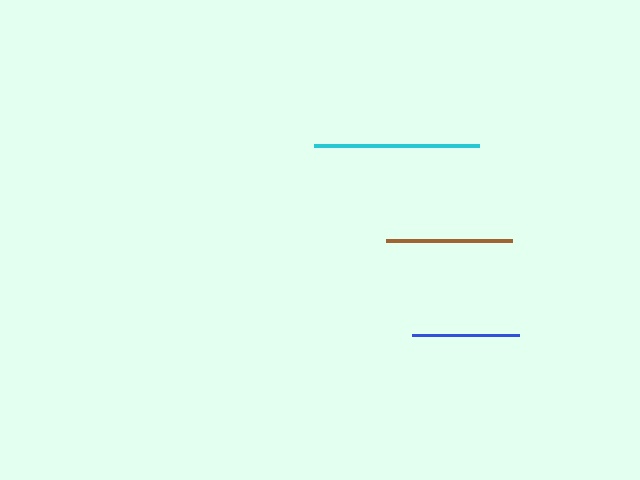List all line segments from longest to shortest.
From longest to shortest: cyan, brown, blue.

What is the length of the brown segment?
The brown segment is approximately 126 pixels long.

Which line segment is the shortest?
The blue line is the shortest at approximately 106 pixels.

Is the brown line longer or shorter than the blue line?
The brown line is longer than the blue line.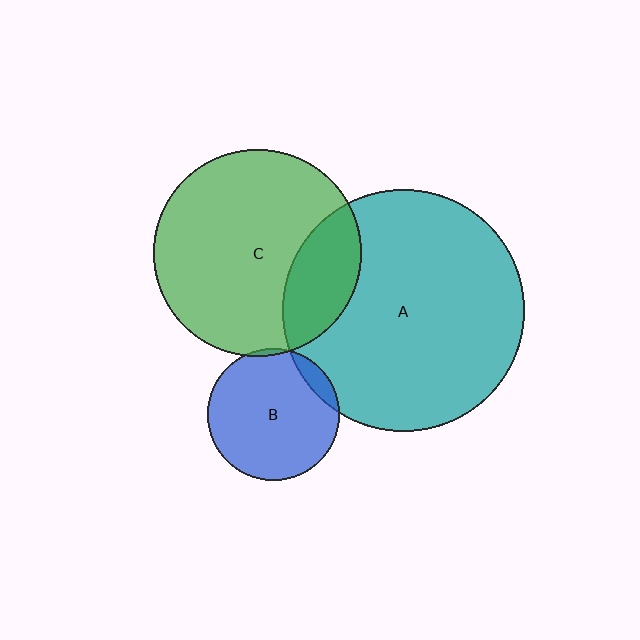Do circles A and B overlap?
Yes.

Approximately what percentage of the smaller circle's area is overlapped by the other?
Approximately 10%.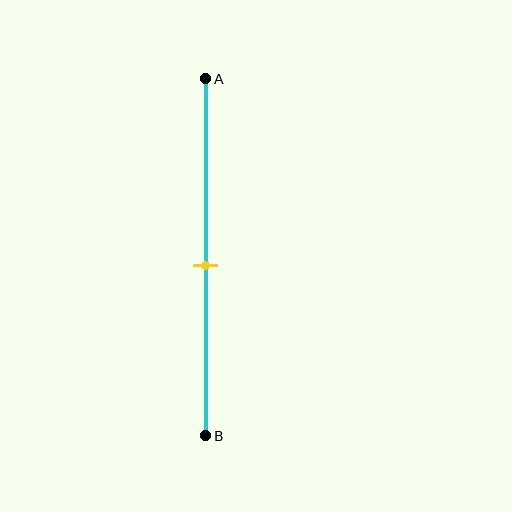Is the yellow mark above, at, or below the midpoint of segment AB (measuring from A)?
The yellow mark is approximately at the midpoint of segment AB.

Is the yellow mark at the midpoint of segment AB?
Yes, the mark is approximately at the midpoint.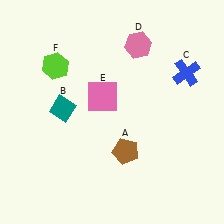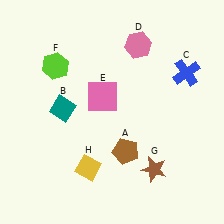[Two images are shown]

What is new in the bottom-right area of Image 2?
A brown star (G) was added in the bottom-right area of Image 2.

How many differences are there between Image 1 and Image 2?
There are 2 differences between the two images.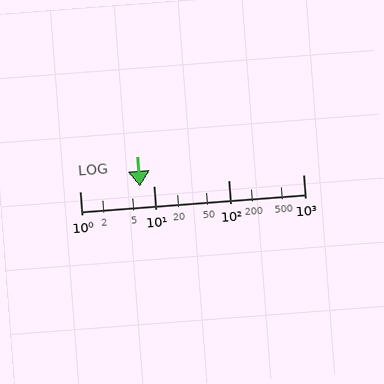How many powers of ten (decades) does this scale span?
The scale spans 3 decades, from 1 to 1000.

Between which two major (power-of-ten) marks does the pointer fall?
The pointer is between 1 and 10.